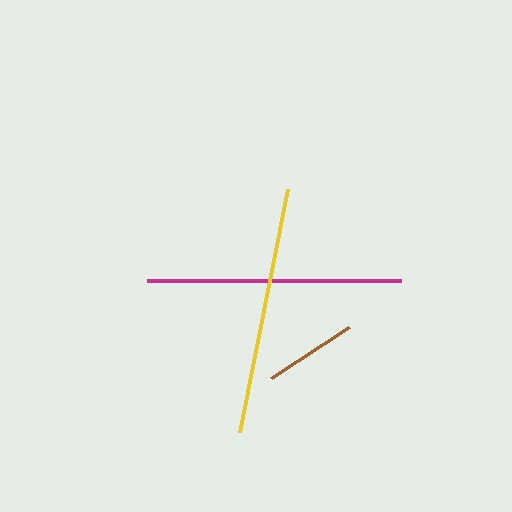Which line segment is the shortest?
The brown line is the shortest at approximately 93 pixels.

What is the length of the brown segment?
The brown segment is approximately 93 pixels long.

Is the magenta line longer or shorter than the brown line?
The magenta line is longer than the brown line.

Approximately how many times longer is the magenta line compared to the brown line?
The magenta line is approximately 2.7 times the length of the brown line.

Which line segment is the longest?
The magenta line is the longest at approximately 254 pixels.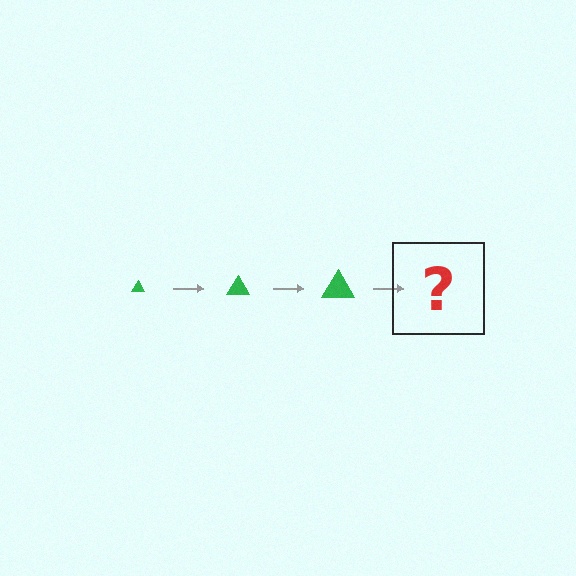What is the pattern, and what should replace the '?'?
The pattern is that the triangle gets progressively larger each step. The '?' should be a green triangle, larger than the previous one.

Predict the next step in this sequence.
The next step is a green triangle, larger than the previous one.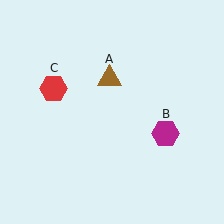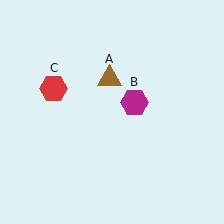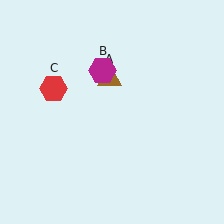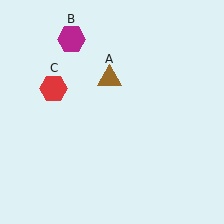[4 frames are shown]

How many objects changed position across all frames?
1 object changed position: magenta hexagon (object B).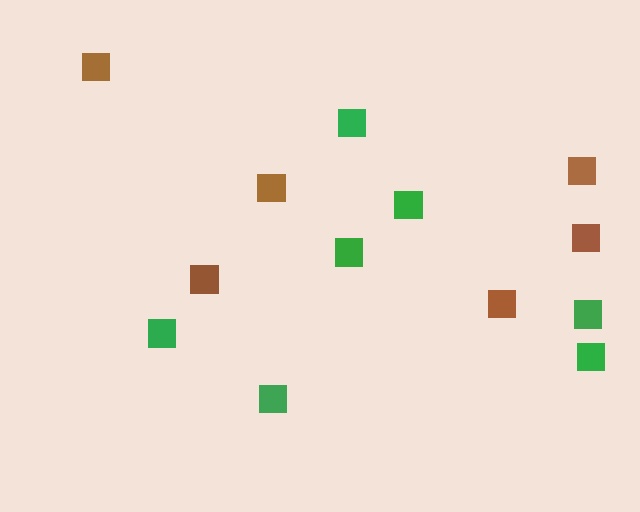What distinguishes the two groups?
There are 2 groups: one group of brown squares (6) and one group of green squares (7).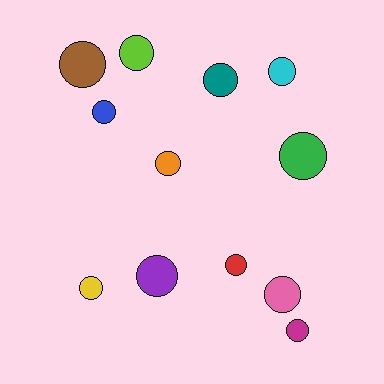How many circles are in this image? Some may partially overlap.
There are 12 circles.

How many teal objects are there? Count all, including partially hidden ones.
There is 1 teal object.